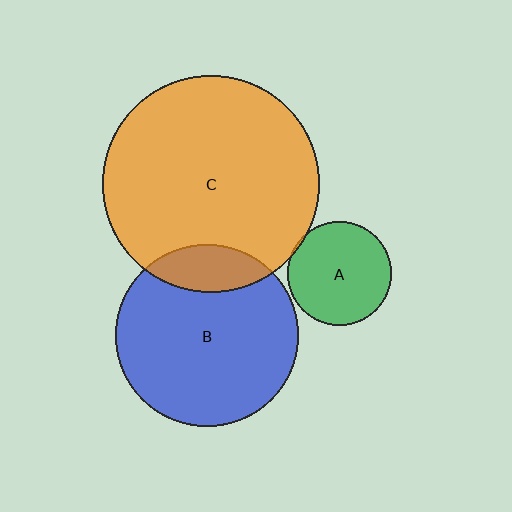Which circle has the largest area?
Circle C (orange).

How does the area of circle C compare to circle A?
Approximately 4.3 times.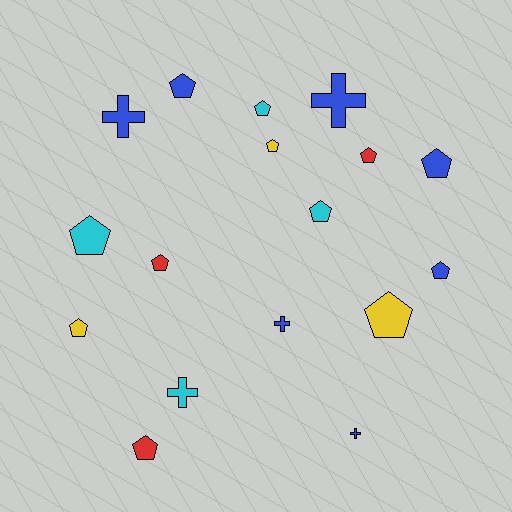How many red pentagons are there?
There are 3 red pentagons.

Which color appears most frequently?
Blue, with 7 objects.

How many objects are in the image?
There are 17 objects.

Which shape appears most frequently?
Pentagon, with 12 objects.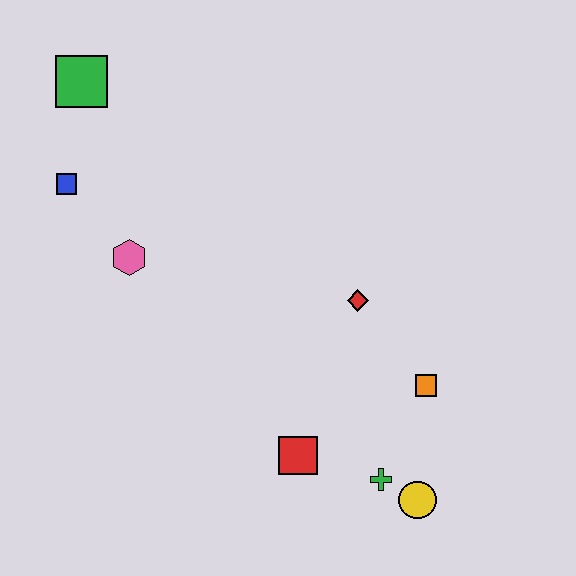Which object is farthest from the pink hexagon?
The yellow circle is farthest from the pink hexagon.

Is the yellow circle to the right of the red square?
Yes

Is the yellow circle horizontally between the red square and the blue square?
No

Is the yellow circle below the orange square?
Yes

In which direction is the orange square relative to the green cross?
The orange square is above the green cross.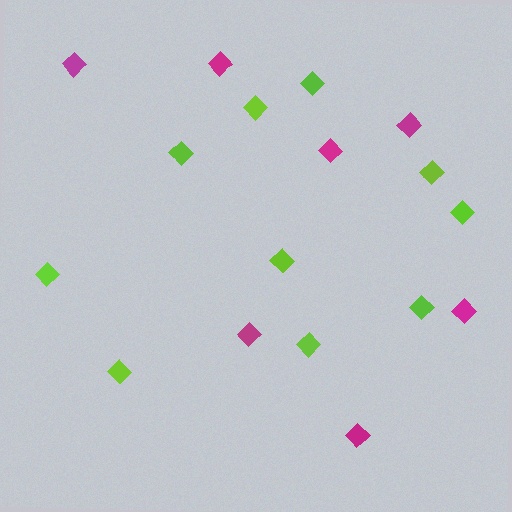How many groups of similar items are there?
There are 2 groups: one group of lime diamonds (10) and one group of magenta diamonds (7).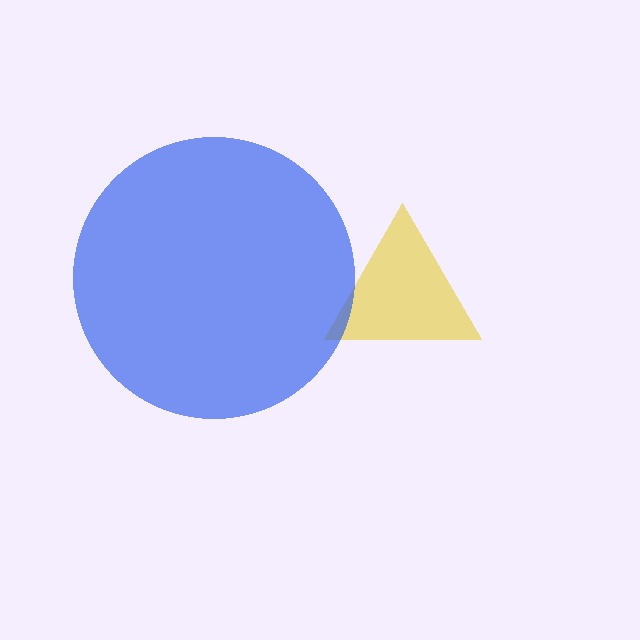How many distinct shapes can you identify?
There are 2 distinct shapes: a yellow triangle, a blue circle.